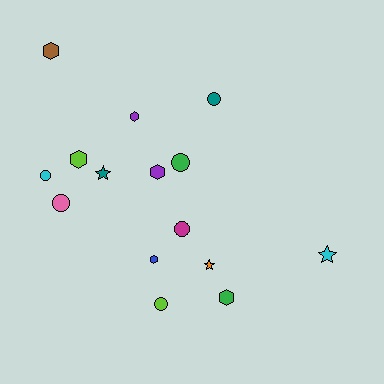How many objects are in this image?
There are 15 objects.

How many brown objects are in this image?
There is 1 brown object.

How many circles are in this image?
There are 6 circles.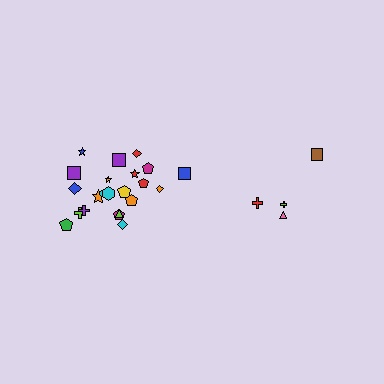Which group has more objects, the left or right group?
The left group.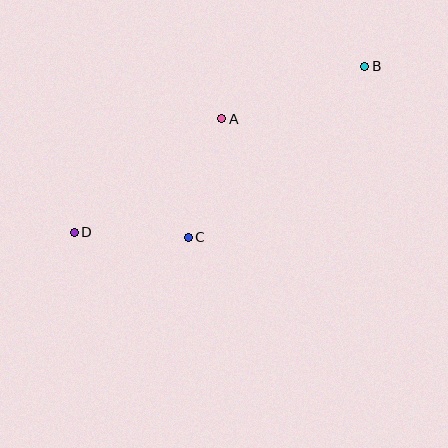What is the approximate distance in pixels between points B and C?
The distance between B and C is approximately 245 pixels.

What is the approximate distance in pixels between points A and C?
The distance between A and C is approximately 123 pixels.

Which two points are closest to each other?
Points C and D are closest to each other.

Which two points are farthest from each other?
Points B and D are farthest from each other.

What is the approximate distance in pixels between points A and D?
The distance between A and D is approximately 186 pixels.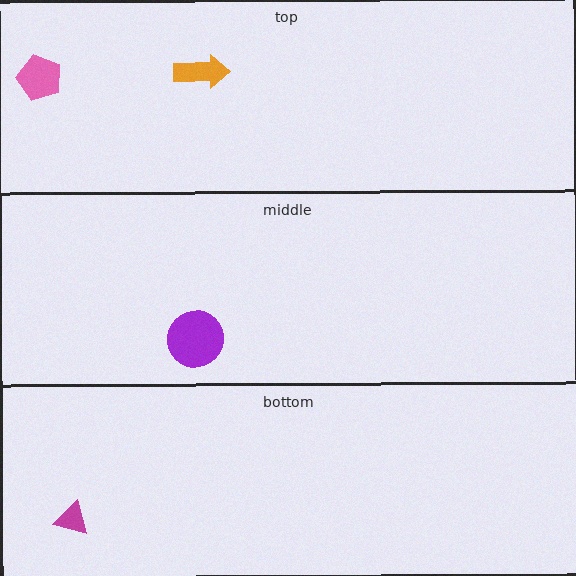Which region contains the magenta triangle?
The bottom region.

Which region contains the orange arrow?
The top region.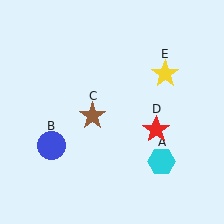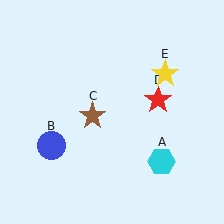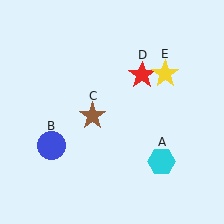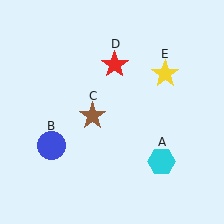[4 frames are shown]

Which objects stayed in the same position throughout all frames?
Cyan hexagon (object A) and blue circle (object B) and brown star (object C) and yellow star (object E) remained stationary.